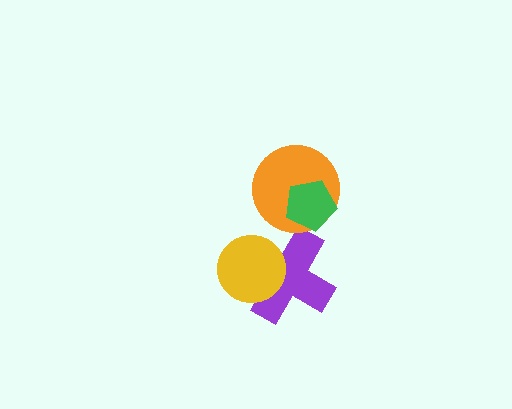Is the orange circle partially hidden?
Yes, it is partially covered by another shape.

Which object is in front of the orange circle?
The green pentagon is in front of the orange circle.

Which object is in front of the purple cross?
The yellow circle is in front of the purple cross.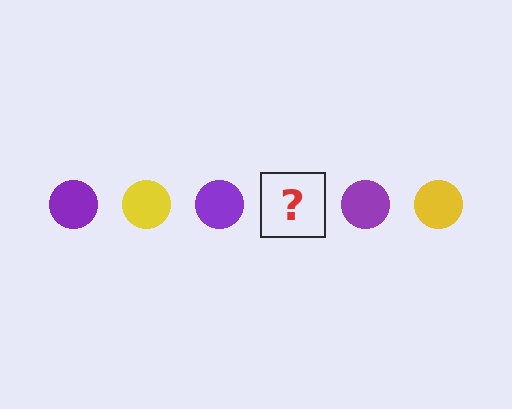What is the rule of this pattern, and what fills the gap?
The rule is that the pattern cycles through purple, yellow circles. The gap should be filled with a yellow circle.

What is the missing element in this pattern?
The missing element is a yellow circle.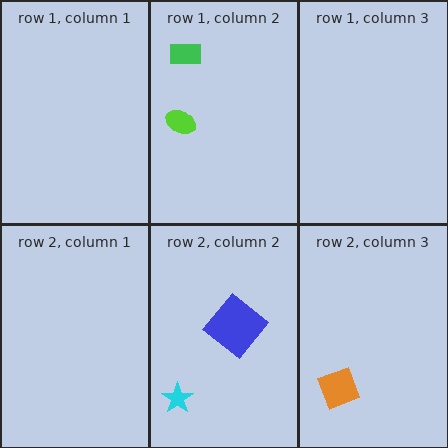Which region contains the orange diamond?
The row 2, column 3 region.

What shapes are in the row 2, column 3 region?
The orange diamond.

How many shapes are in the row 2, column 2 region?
2.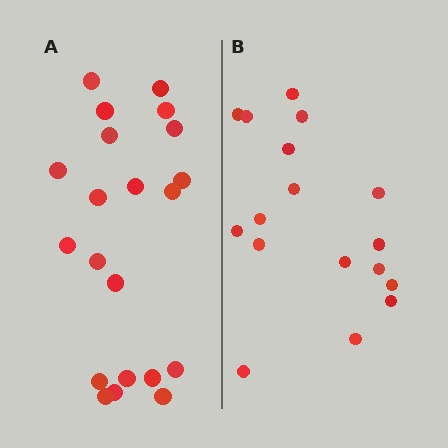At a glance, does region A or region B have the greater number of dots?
Region A (the left region) has more dots.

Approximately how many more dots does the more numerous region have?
Region A has about 4 more dots than region B.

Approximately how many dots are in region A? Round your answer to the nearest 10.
About 20 dots. (The exact count is 21, which rounds to 20.)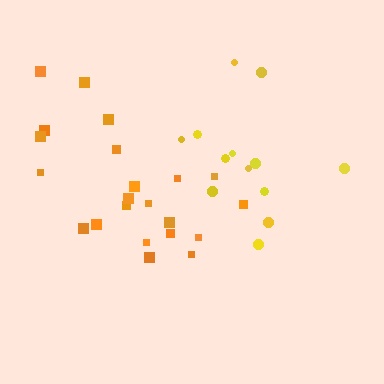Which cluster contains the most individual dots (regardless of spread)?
Orange (22).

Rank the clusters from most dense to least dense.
orange, yellow.